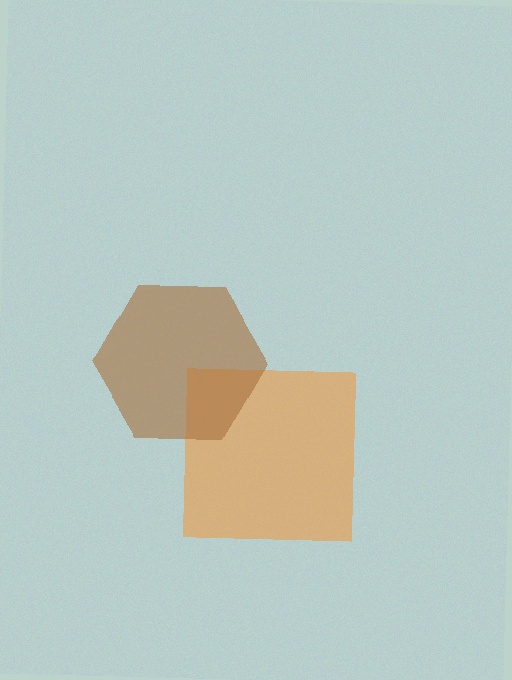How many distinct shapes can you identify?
There are 2 distinct shapes: an orange square, a brown hexagon.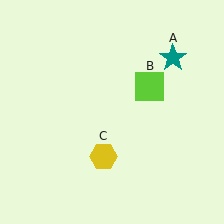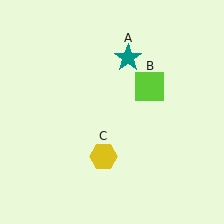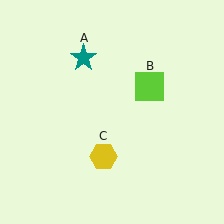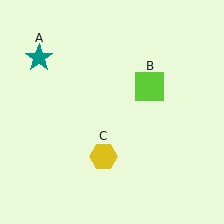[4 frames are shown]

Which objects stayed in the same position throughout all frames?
Lime square (object B) and yellow hexagon (object C) remained stationary.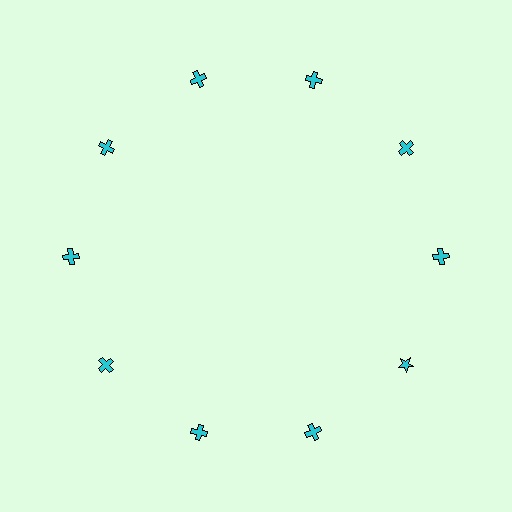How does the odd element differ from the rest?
It has a different shape: star instead of cross.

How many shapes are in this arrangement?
There are 10 shapes arranged in a ring pattern.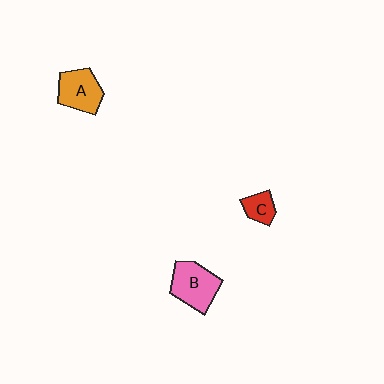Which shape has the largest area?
Shape B (pink).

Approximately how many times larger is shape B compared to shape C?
Approximately 2.2 times.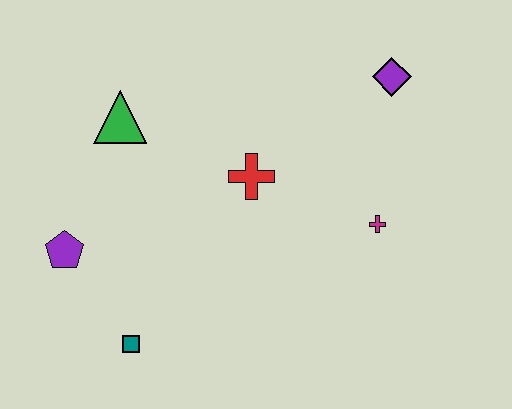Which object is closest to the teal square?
The purple pentagon is closest to the teal square.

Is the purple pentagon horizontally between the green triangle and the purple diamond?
No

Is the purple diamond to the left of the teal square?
No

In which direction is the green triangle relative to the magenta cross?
The green triangle is to the left of the magenta cross.